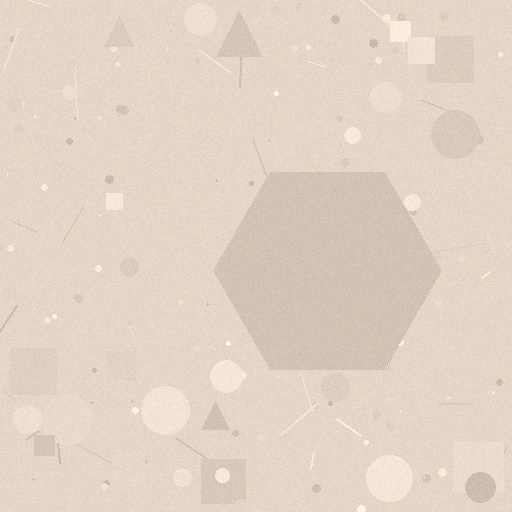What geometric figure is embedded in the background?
A hexagon is embedded in the background.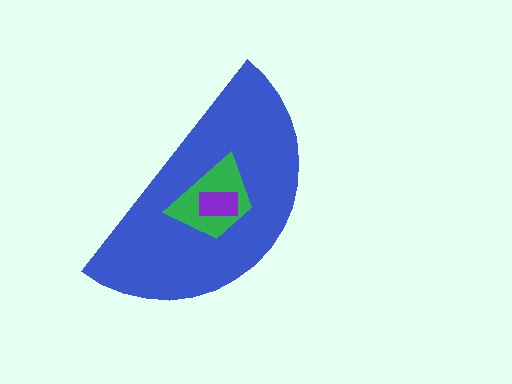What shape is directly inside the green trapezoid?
The purple rectangle.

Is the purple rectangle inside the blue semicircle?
Yes.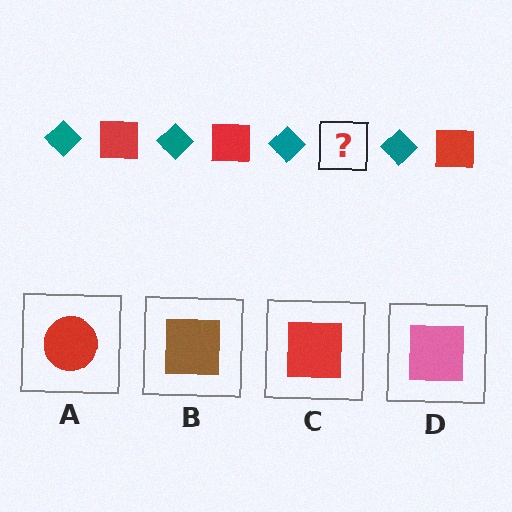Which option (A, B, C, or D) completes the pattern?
C.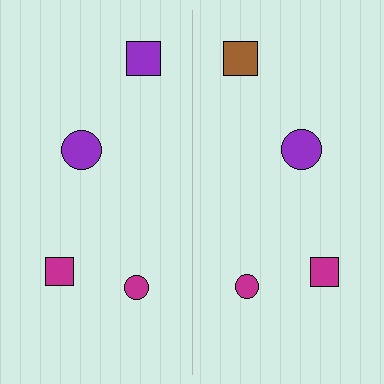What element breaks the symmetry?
The brown square on the right side breaks the symmetry — its mirror counterpart is purple.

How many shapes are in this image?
There are 8 shapes in this image.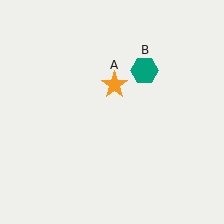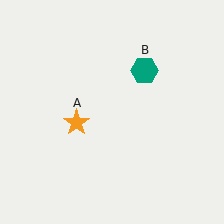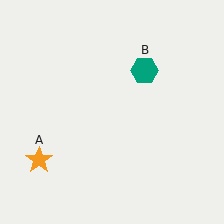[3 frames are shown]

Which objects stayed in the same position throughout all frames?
Teal hexagon (object B) remained stationary.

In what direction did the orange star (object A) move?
The orange star (object A) moved down and to the left.